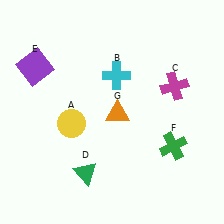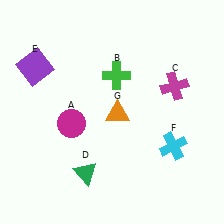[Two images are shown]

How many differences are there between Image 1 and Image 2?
There are 3 differences between the two images.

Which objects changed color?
A changed from yellow to magenta. B changed from cyan to green. F changed from green to cyan.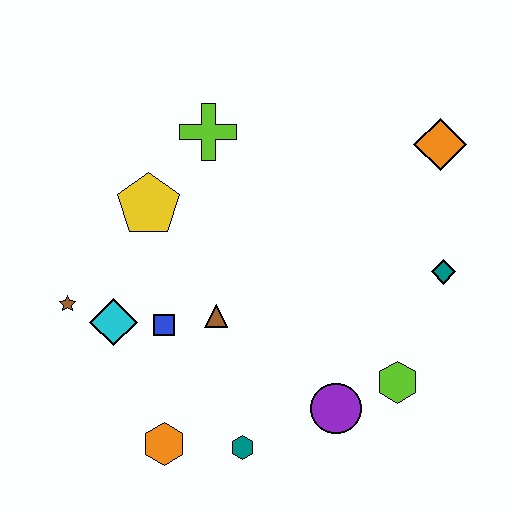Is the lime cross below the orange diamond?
No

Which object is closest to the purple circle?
The lime hexagon is closest to the purple circle.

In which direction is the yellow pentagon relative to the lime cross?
The yellow pentagon is below the lime cross.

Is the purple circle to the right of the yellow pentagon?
Yes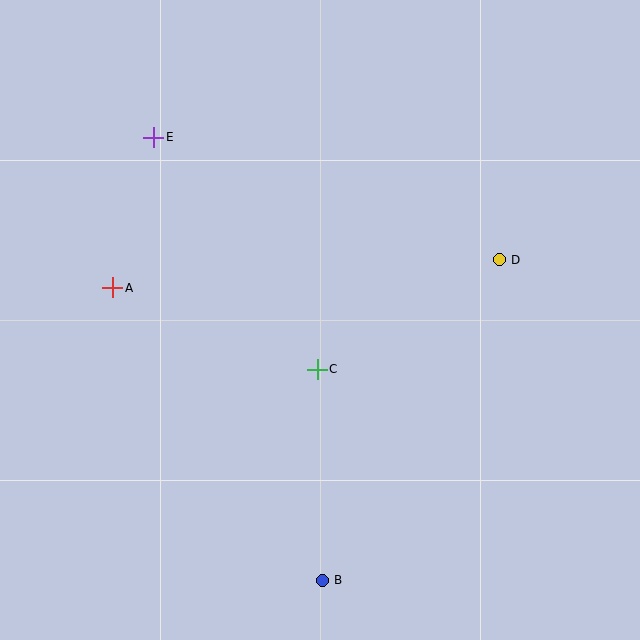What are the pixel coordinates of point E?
Point E is at (154, 137).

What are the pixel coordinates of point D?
Point D is at (499, 260).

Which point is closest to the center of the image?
Point C at (317, 369) is closest to the center.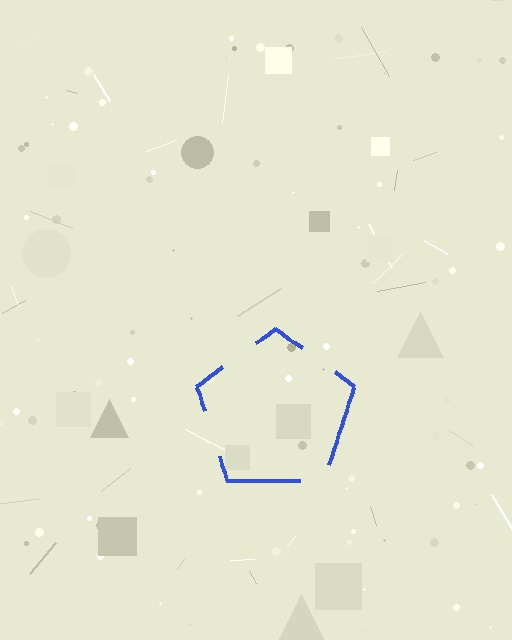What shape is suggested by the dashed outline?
The dashed outline suggests a pentagon.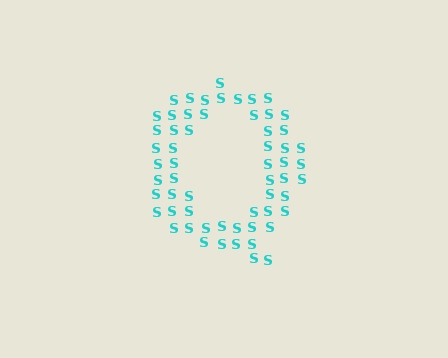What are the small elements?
The small elements are letter S's.